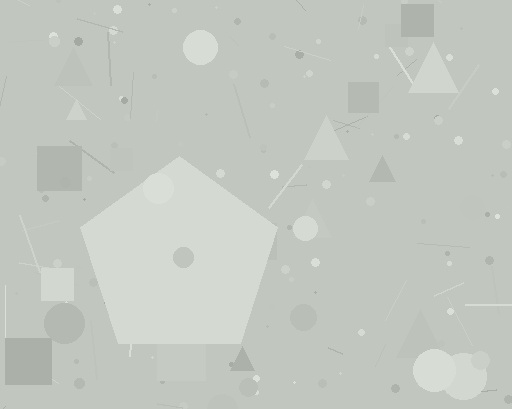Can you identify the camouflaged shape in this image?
The camouflaged shape is a pentagon.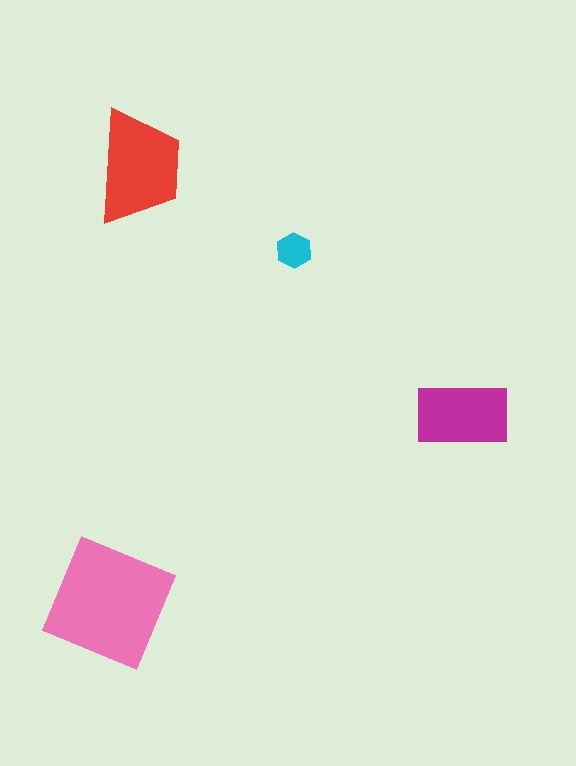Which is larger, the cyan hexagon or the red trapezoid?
The red trapezoid.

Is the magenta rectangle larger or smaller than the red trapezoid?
Smaller.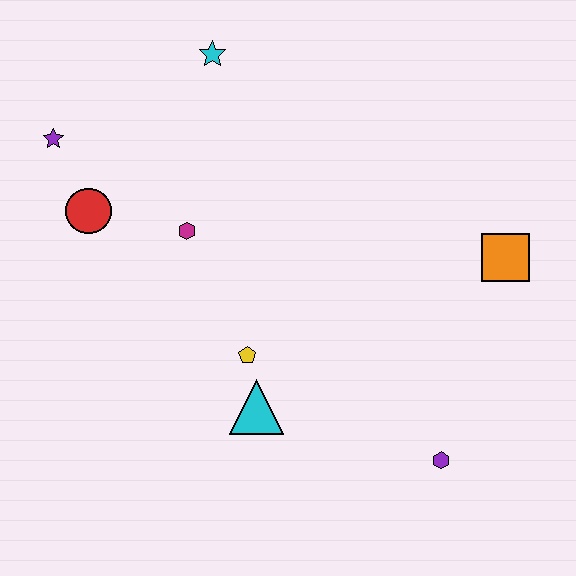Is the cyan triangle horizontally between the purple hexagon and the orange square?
No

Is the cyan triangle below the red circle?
Yes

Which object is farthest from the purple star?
The purple hexagon is farthest from the purple star.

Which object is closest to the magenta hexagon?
The red circle is closest to the magenta hexagon.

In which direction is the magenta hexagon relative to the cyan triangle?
The magenta hexagon is above the cyan triangle.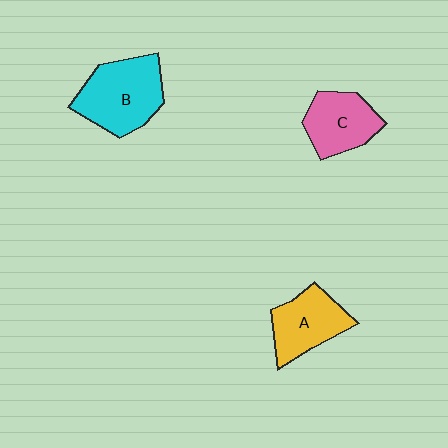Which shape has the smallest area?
Shape C (pink).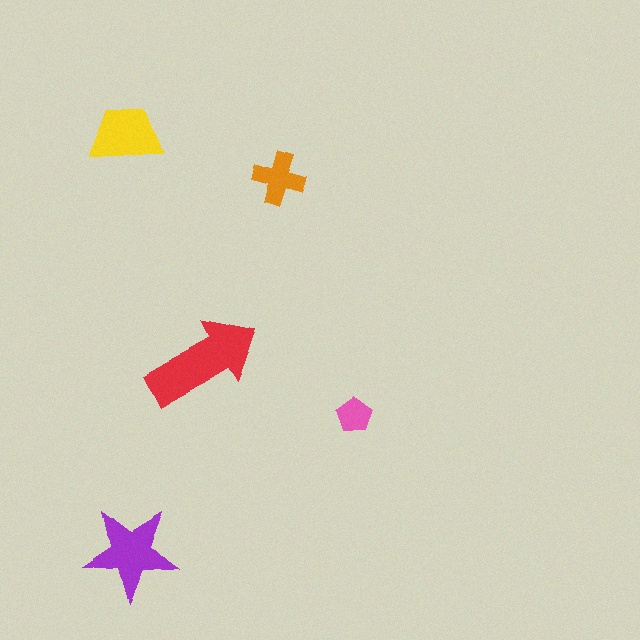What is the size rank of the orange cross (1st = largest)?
4th.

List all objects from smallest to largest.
The pink pentagon, the orange cross, the yellow trapezoid, the purple star, the red arrow.